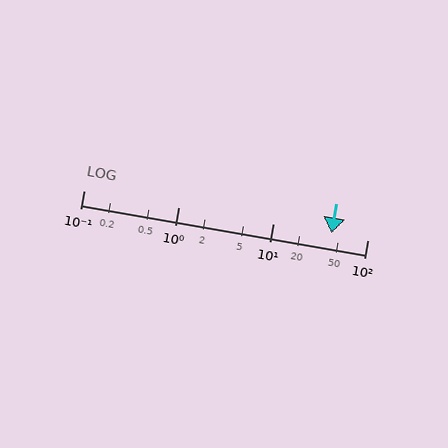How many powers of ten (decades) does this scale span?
The scale spans 3 decades, from 0.1 to 100.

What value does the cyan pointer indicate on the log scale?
The pointer indicates approximately 42.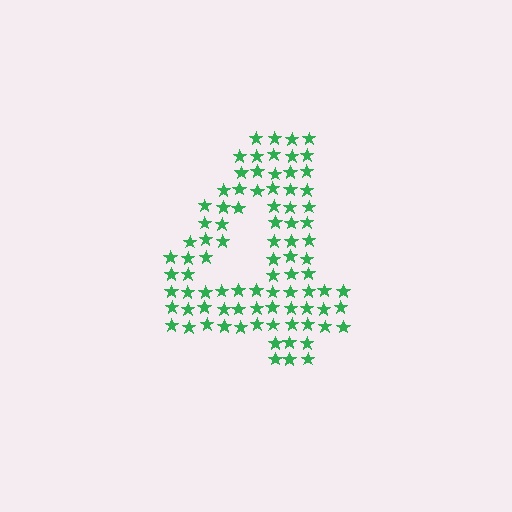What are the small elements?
The small elements are stars.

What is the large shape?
The large shape is the digit 4.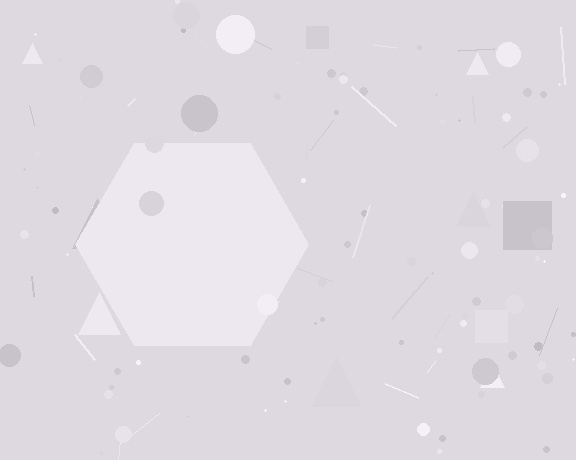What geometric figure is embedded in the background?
A hexagon is embedded in the background.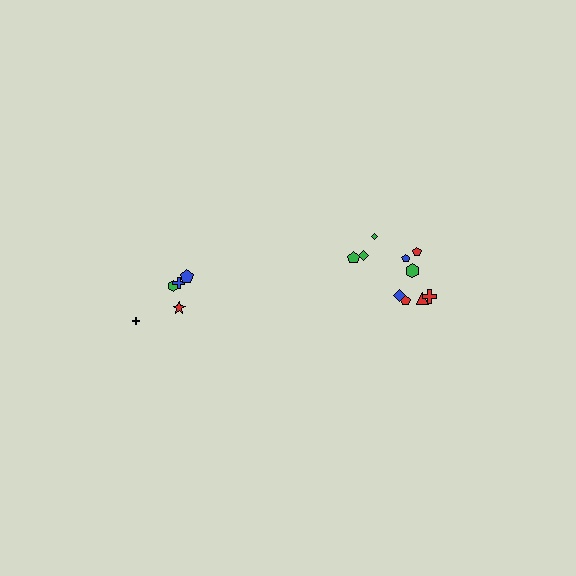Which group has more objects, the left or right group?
The right group.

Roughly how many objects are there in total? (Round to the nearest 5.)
Roughly 15 objects in total.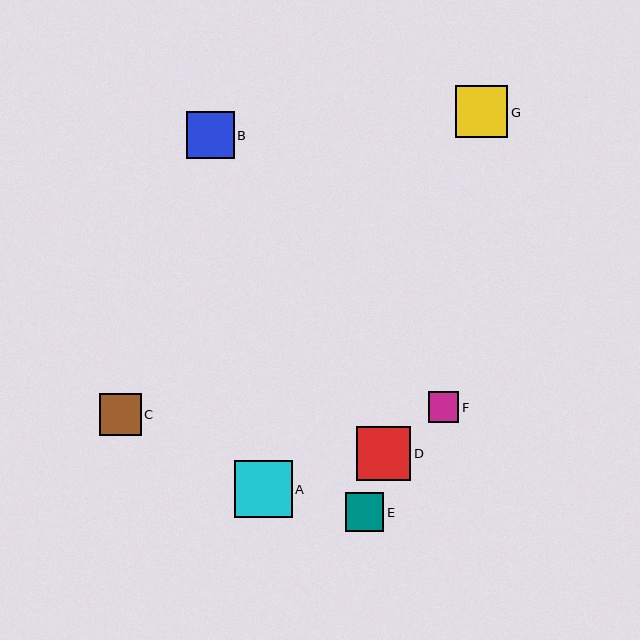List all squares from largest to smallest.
From largest to smallest: A, D, G, B, C, E, F.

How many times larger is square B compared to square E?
Square B is approximately 1.2 times the size of square E.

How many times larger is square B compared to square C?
Square B is approximately 1.1 times the size of square C.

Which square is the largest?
Square A is the largest with a size of approximately 58 pixels.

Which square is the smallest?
Square F is the smallest with a size of approximately 31 pixels.